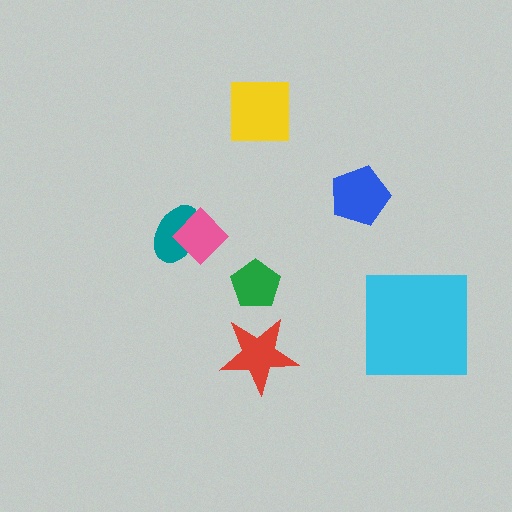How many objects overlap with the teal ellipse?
1 object overlaps with the teal ellipse.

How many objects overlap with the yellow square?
0 objects overlap with the yellow square.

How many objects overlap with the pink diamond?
1 object overlaps with the pink diamond.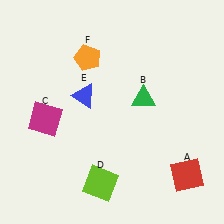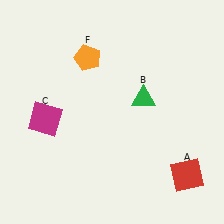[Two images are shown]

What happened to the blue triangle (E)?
The blue triangle (E) was removed in Image 2. It was in the top-left area of Image 1.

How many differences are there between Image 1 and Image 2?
There are 2 differences between the two images.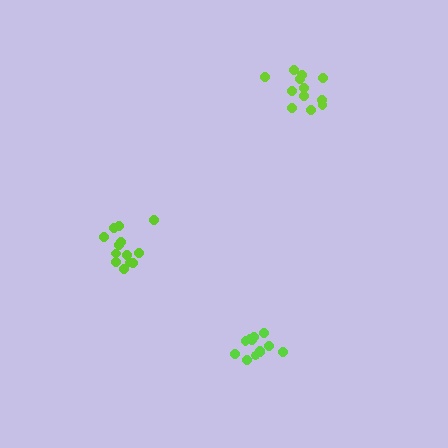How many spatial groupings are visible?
There are 3 spatial groupings.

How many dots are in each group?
Group 1: 13 dots, Group 2: 12 dots, Group 3: 12 dots (37 total).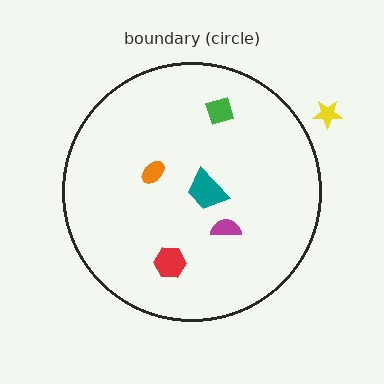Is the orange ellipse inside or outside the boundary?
Inside.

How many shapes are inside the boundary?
5 inside, 1 outside.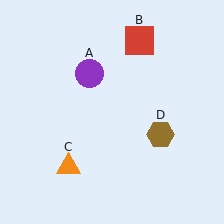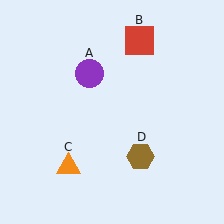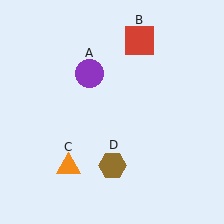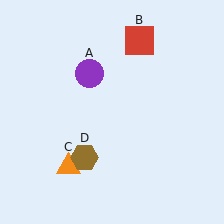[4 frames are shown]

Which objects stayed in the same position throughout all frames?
Purple circle (object A) and red square (object B) and orange triangle (object C) remained stationary.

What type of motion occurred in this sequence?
The brown hexagon (object D) rotated clockwise around the center of the scene.